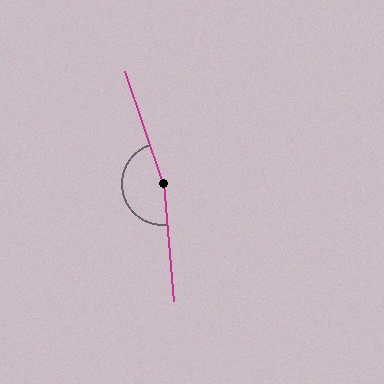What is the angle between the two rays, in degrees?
Approximately 167 degrees.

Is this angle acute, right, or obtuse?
It is obtuse.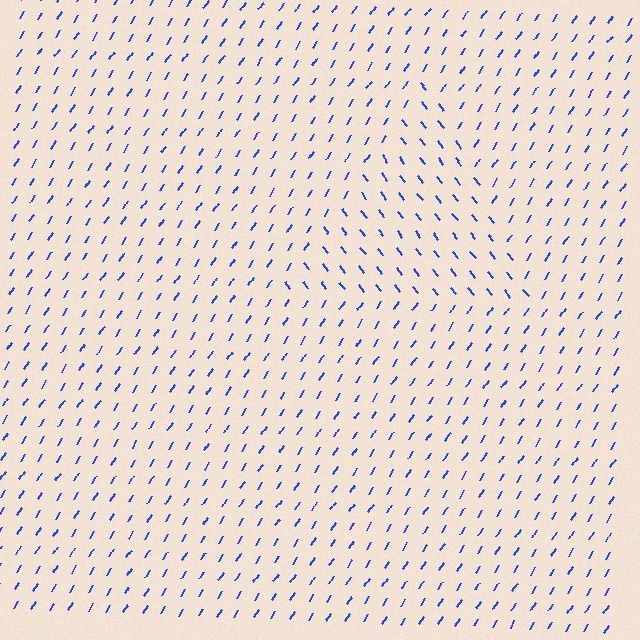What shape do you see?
I see a triangle.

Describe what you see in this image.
The image is filled with small blue line segments. A triangle region in the image has lines oriented differently from the surrounding lines, creating a visible texture boundary.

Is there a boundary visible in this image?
Yes, there is a texture boundary formed by a change in line orientation.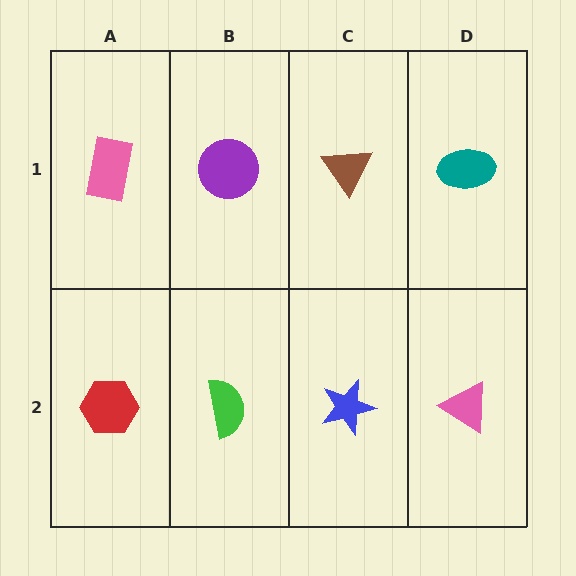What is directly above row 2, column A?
A pink rectangle.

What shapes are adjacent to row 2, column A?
A pink rectangle (row 1, column A), a green semicircle (row 2, column B).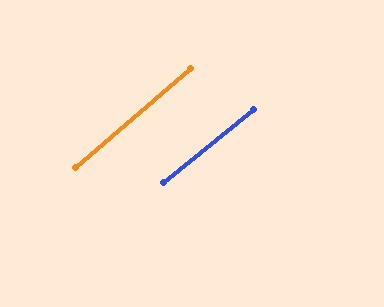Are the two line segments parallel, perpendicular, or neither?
Parallel — their directions differ by only 1.8°.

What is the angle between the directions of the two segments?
Approximately 2 degrees.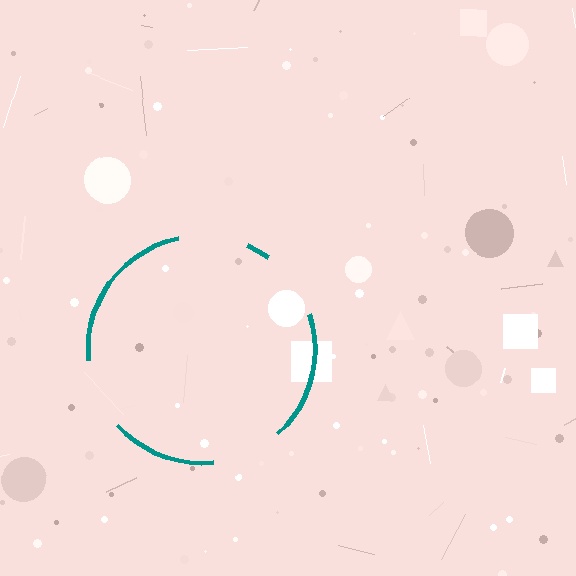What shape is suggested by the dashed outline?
The dashed outline suggests a circle.